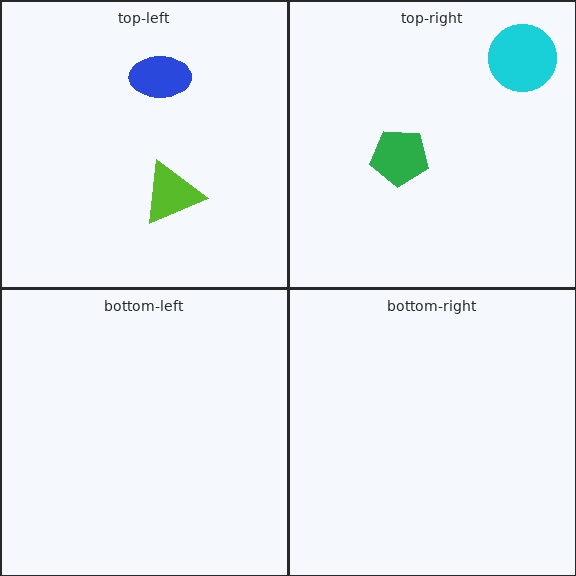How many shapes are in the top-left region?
2.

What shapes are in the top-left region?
The blue ellipse, the lime triangle.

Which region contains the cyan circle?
The top-right region.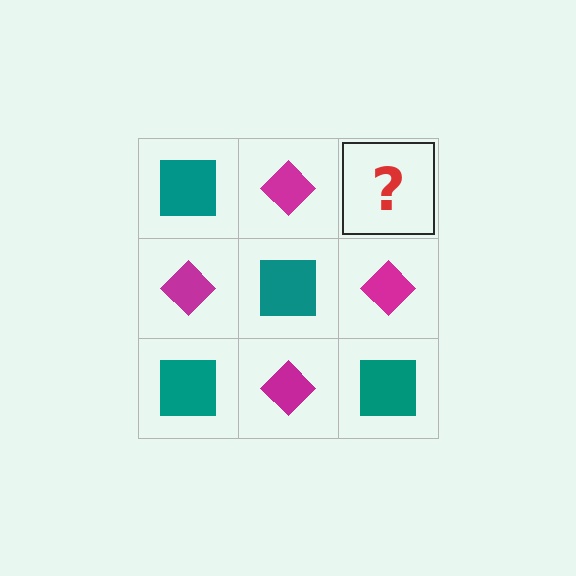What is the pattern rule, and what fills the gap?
The rule is that it alternates teal square and magenta diamond in a checkerboard pattern. The gap should be filled with a teal square.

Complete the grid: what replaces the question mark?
The question mark should be replaced with a teal square.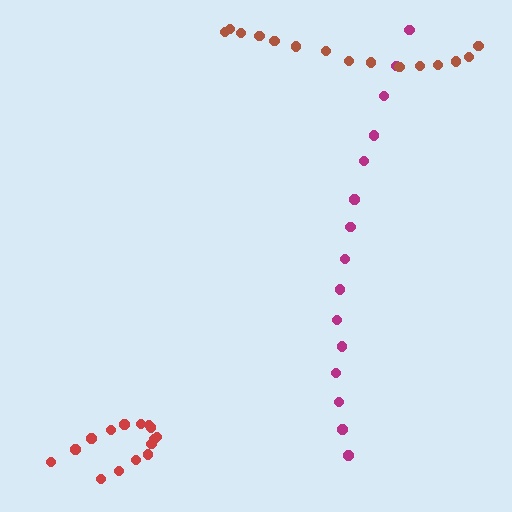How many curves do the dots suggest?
There are 3 distinct paths.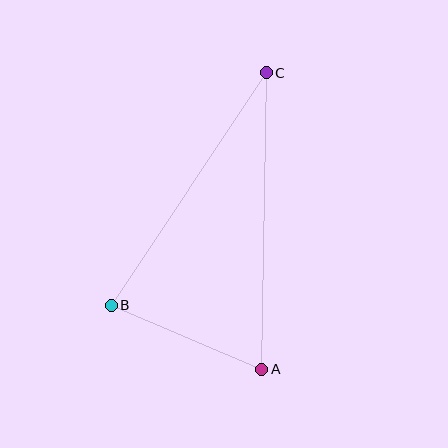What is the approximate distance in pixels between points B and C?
The distance between B and C is approximately 279 pixels.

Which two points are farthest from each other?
Points A and C are farthest from each other.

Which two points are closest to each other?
Points A and B are closest to each other.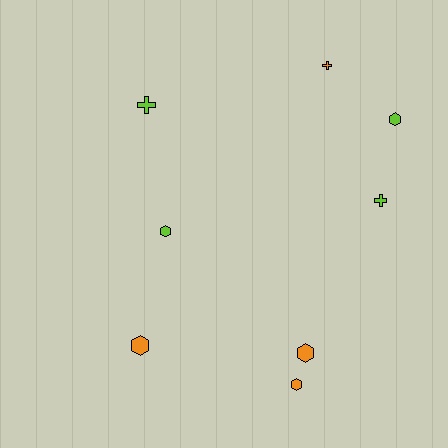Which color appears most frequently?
Lime, with 4 objects.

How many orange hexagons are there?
There are 3 orange hexagons.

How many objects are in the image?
There are 8 objects.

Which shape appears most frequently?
Hexagon, with 5 objects.